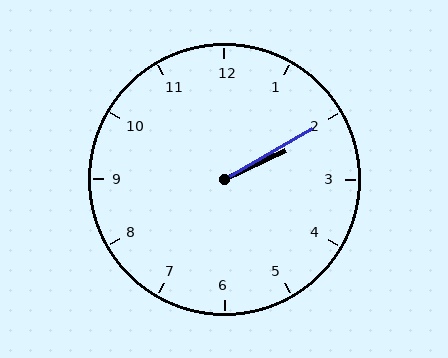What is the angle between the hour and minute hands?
Approximately 5 degrees.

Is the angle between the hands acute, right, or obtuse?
It is acute.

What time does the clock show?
2:10.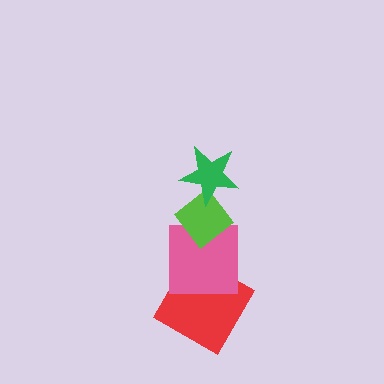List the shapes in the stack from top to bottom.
From top to bottom: the green star, the lime diamond, the pink square, the red square.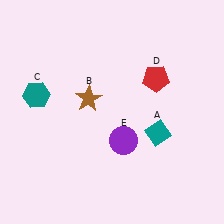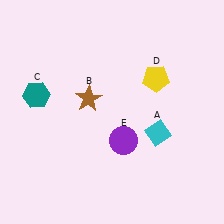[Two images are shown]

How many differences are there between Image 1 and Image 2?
There are 2 differences between the two images.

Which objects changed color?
A changed from teal to cyan. D changed from red to yellow.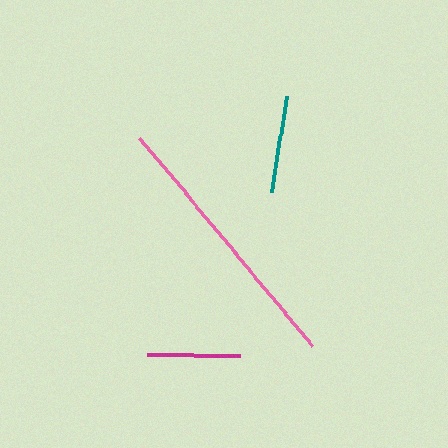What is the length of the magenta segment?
The magenta segment is approximately 93 pixels long.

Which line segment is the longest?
The pink line is the longest at approximately 270 pixels.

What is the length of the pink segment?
The pink segment is approximately 270 pixels long.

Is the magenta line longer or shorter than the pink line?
The pink line is longer than the magenta line.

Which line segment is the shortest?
The magenta line is the shortest at approximately 93 pixels.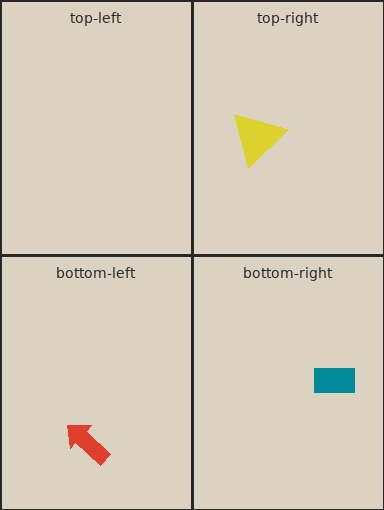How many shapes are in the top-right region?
1.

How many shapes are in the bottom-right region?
1.